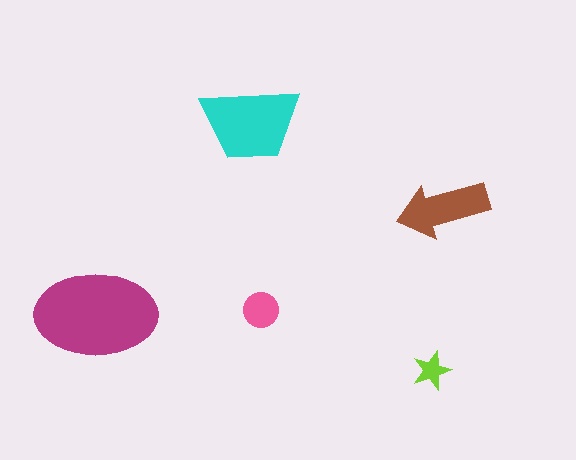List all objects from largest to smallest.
The magenta ellipse, the cyan trapezoid, the brown arrow, the pink circle, the lime star.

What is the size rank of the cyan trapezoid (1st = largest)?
2nd.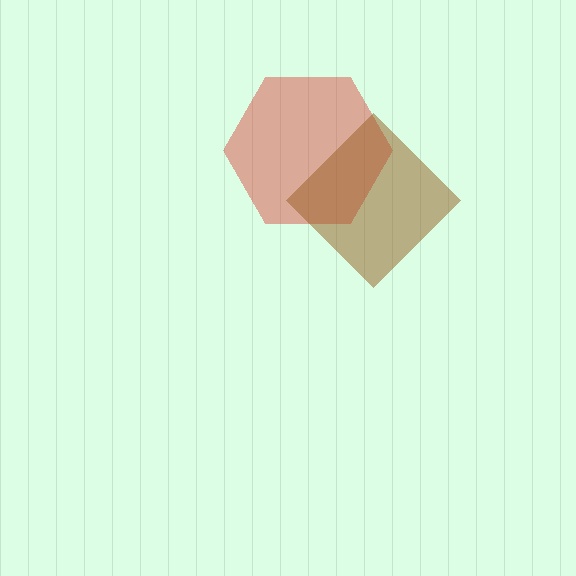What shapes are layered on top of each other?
The layered shapes are: a red hexagon, a brown diamond.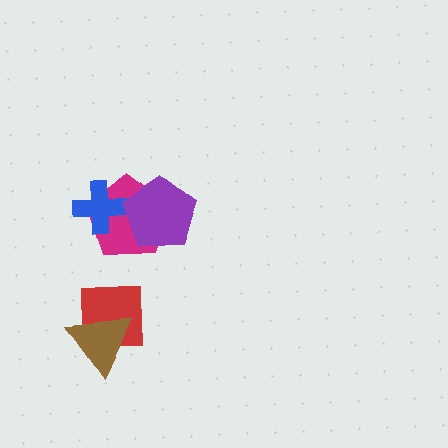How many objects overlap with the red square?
1 object overlaps with the red square.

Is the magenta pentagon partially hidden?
Yes, it is partially covered by another shape.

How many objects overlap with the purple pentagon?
1 object overlaps with the purple pentagon.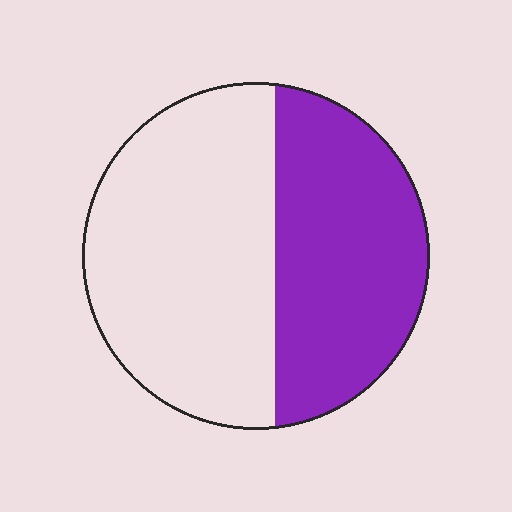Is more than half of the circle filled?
No.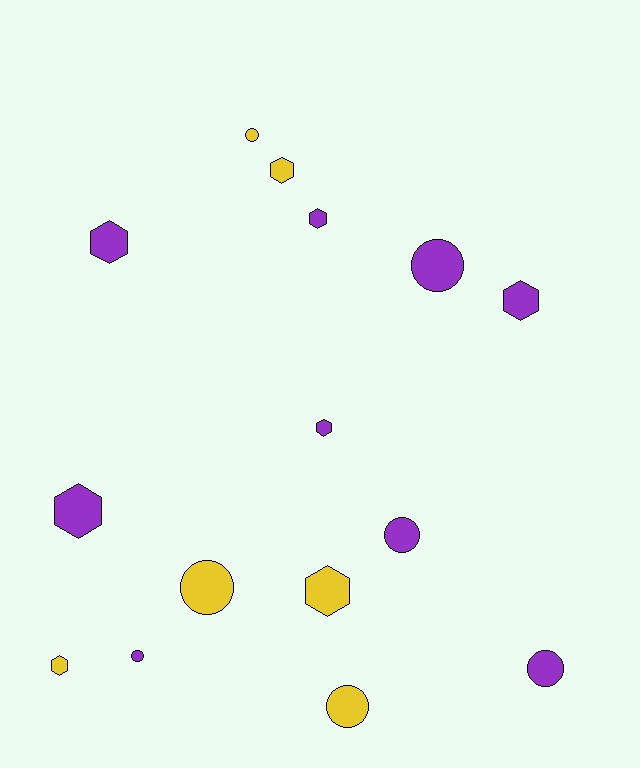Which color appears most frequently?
Purple, with 9 objects.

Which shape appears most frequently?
Hexagon, with 8 objects.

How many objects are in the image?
There are 15 objects.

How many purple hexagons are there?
There are 5 purple hexagons.